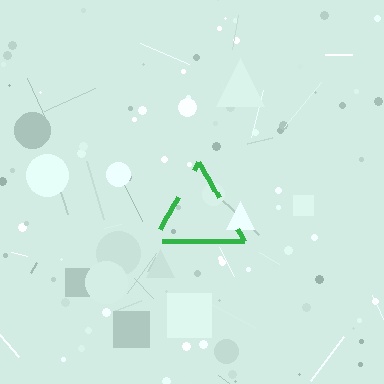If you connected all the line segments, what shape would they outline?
They would outline a triangle.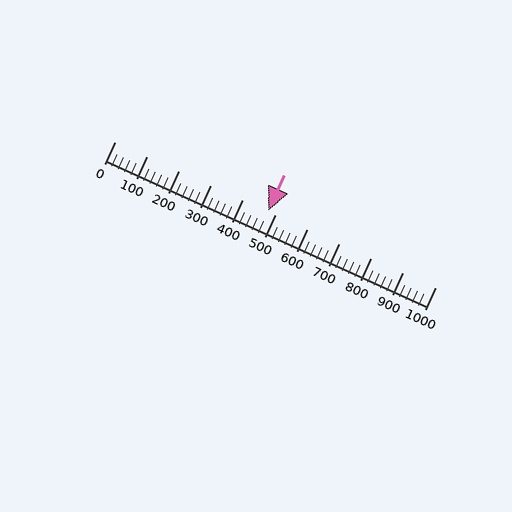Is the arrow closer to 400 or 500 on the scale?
The arrow is closer to 500.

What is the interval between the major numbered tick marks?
The major tick marks are spaced 100 units apart.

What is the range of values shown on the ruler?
The ruler shows values from 0 to 1000.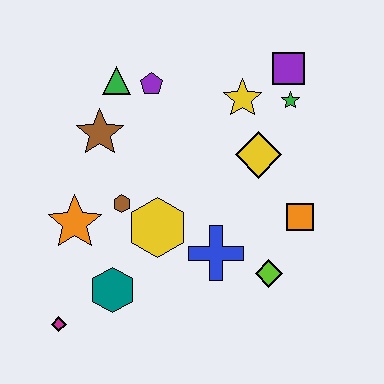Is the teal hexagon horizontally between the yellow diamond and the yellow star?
No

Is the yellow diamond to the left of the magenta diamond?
No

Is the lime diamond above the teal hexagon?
Yes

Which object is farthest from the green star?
The magenta diamond is farthest from the green star.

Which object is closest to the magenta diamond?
The teal hexagon is closest to the magenta diamond.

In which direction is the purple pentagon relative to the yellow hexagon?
The purple pentagon is above the yellow hexagon.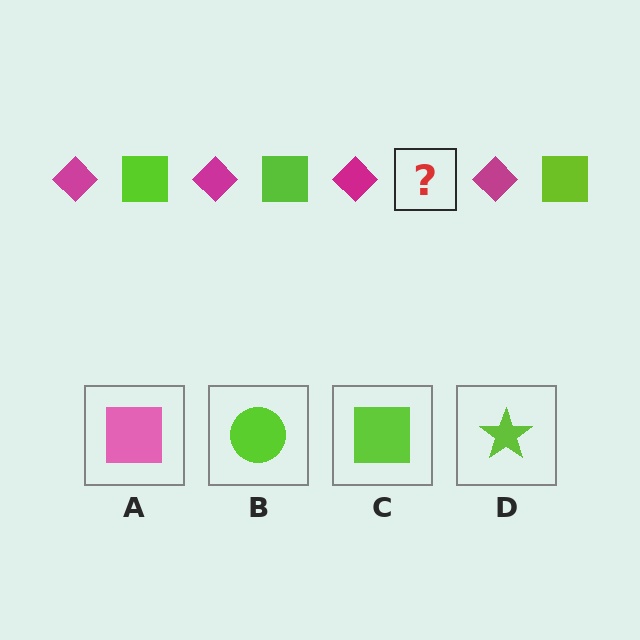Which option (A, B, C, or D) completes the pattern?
C.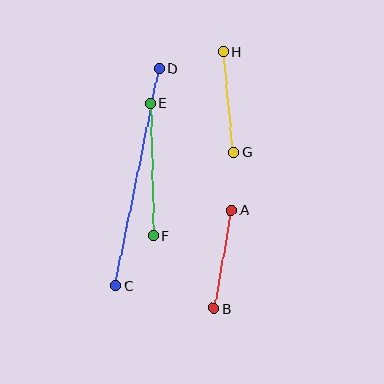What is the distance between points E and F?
The distance is approximately 132 pixels.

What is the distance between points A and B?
The distance is approximately 99 pixels.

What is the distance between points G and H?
The distance is approximately 101 pixels.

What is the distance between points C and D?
The distance is approximately 221 pixels.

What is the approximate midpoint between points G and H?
The midpoint is at approximately (229, 102) pixels.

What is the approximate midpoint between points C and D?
The midpoint is at approximately (137, 177) pixels.